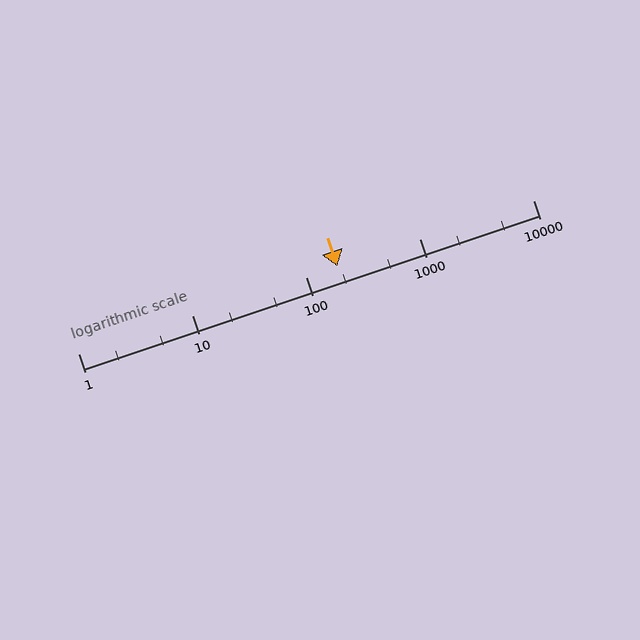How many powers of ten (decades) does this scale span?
The scale spans 4 decades, from 1 to 10000.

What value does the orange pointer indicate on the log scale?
The pointer indicates approximately 190.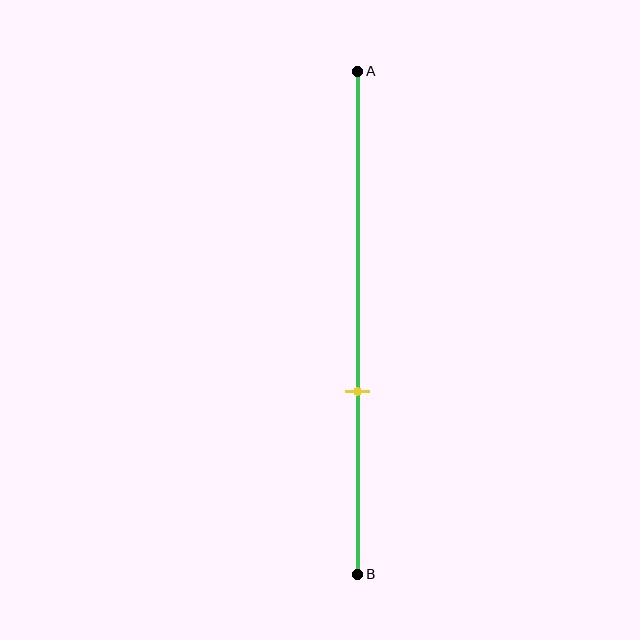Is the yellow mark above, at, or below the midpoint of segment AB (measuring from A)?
The yellow mark is below the midpoint of segment AB.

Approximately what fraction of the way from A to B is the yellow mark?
The yellow mark is approximately 65% of the way from A to B.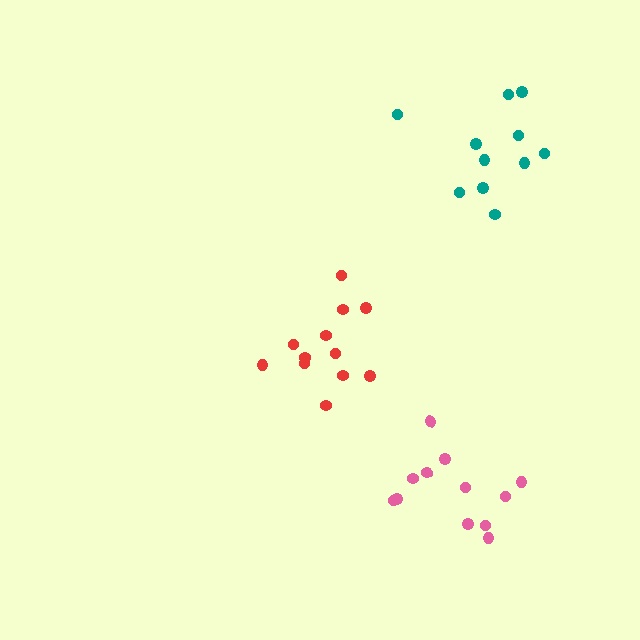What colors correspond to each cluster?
The clusters are colored: teal, red, pink.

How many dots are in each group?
Group 1: 11 dots, Group 2: 12 dots, Group 3: 12 dots (35 total).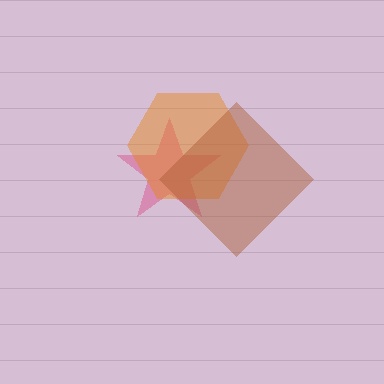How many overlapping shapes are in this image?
There are 3 overlapping shapes in the image.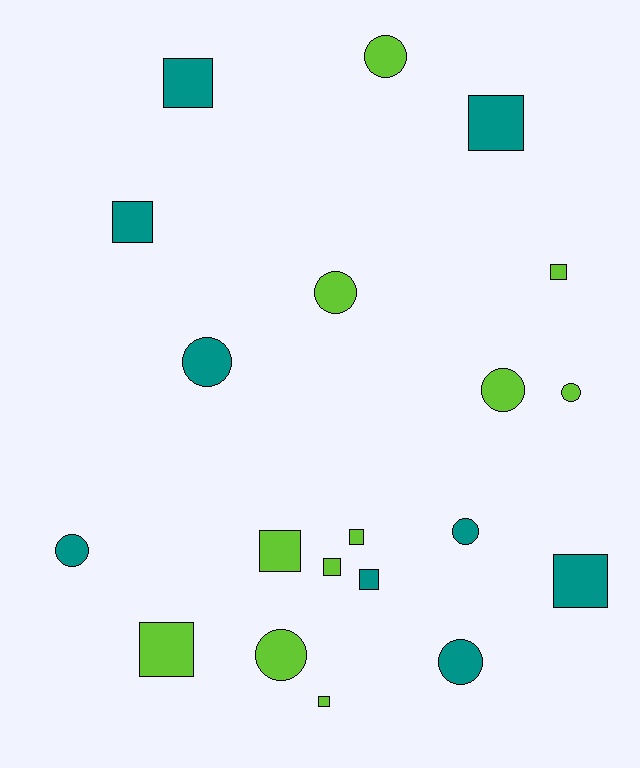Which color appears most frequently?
Lime, with 11 objects.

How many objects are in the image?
There are 20 objects.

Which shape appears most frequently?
Square, with 11 objects.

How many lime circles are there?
There are 5 lime circles.